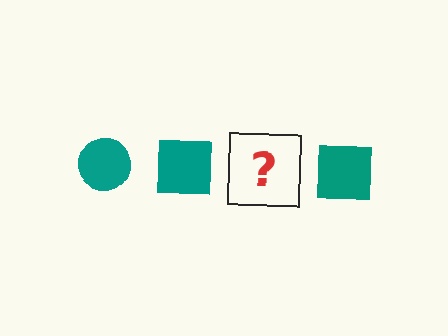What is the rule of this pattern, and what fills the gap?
The rule is that the pattern cycles through circle, square shapes in teal. The gap should be filled with a teal circle.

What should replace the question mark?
The question mark should be replaced with a teal circle.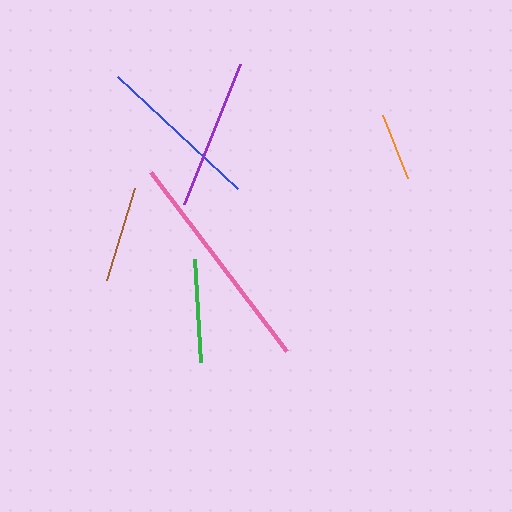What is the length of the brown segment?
The brown segment is approximately 96 pixels long.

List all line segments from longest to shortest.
From longest to shortest: pink, blue, purple, green, brown, orange.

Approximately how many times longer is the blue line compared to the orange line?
The blue line is approximately 2.4 times the length of the orange line.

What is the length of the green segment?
The green segment is approximately 103 pixels long.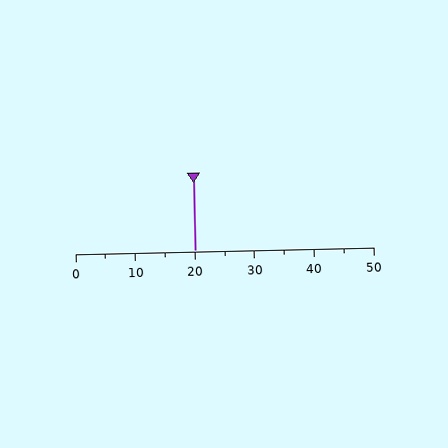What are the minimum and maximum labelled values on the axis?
The axis runs from 0 to 50.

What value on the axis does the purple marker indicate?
The marker indicates approximately 20.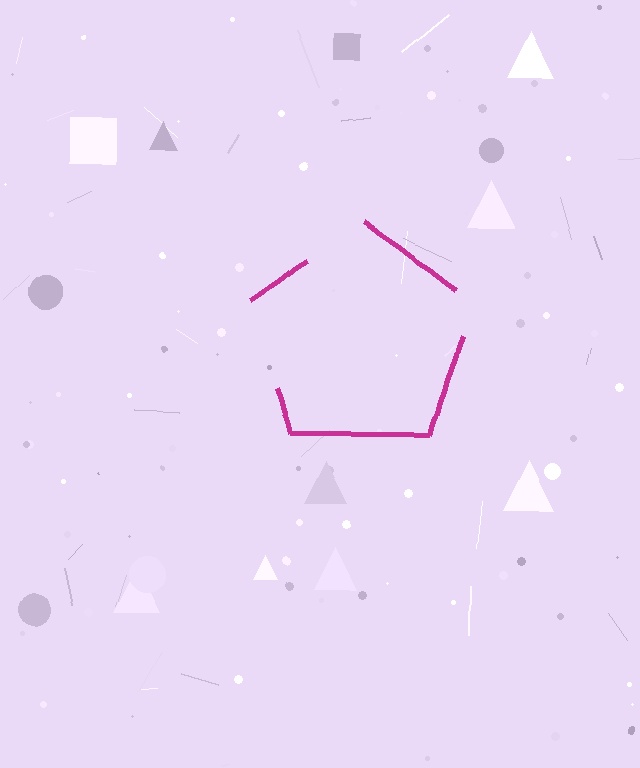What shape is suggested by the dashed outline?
The dashed outline suggests a pentagon.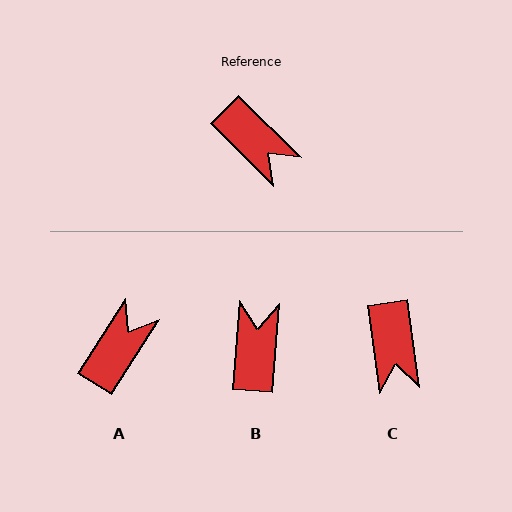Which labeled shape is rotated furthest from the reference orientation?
B, about 130 degrees away.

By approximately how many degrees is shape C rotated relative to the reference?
Approximately 38 degrees clockwise.